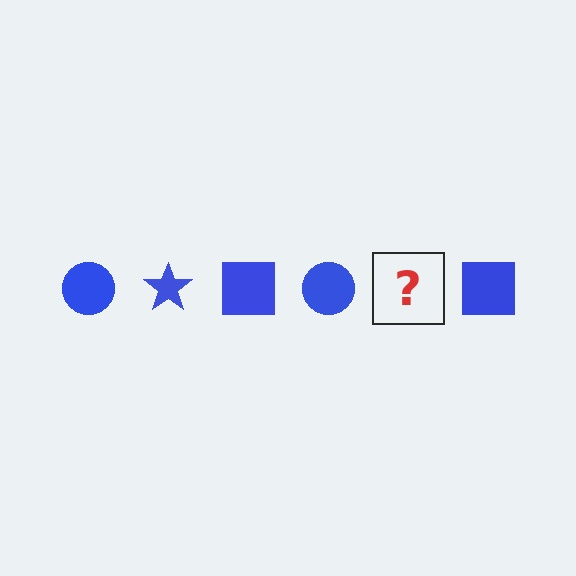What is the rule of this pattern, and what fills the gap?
The rule is that the pattern cycles through circle, star, square shapes in blue. The gap should be filled with a blue star.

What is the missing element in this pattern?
The missing element is a blue star.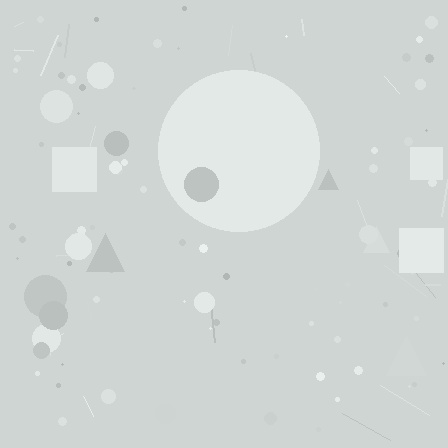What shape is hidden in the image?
A circle is hidden in the image.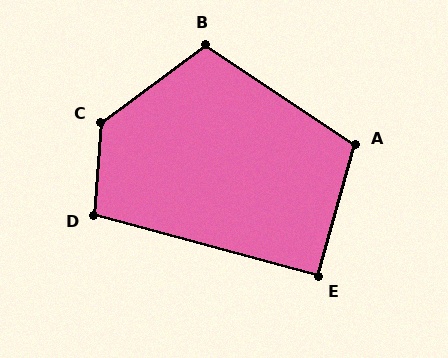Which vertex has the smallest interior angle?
E, at approximately 91 degrees.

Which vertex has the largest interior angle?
C, at approximately 131 degrees.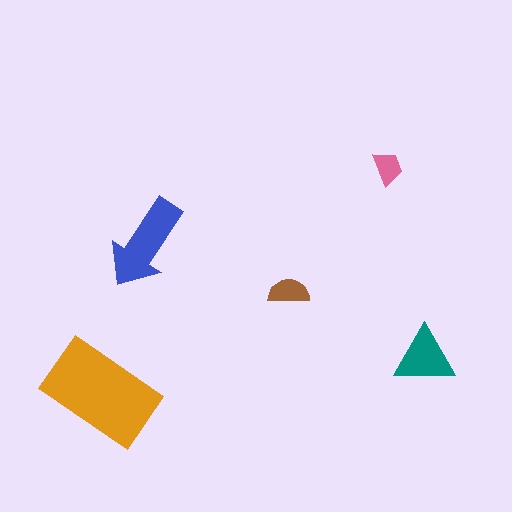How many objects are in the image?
There are 5 objects in the image.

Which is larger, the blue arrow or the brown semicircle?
The blue arrow.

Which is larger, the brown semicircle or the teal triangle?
The teal triangle.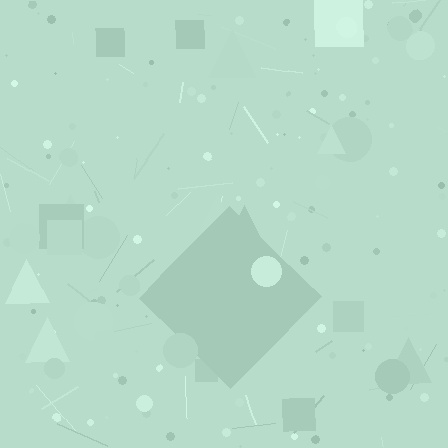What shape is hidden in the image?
A diamond is hidden in the image.